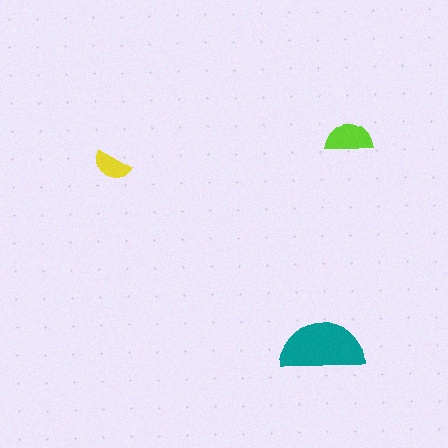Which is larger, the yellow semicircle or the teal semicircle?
The teal one.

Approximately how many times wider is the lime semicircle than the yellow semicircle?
About 1.5 times wider.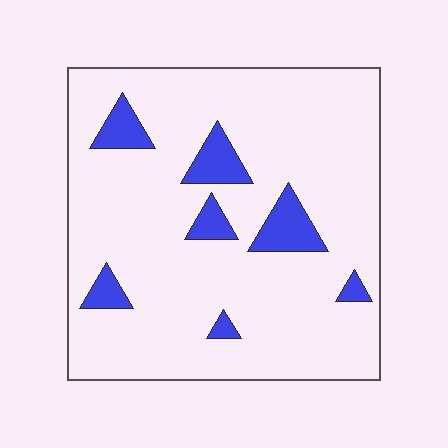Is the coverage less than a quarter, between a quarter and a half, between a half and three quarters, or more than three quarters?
Less than a quarter.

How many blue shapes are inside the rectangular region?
7.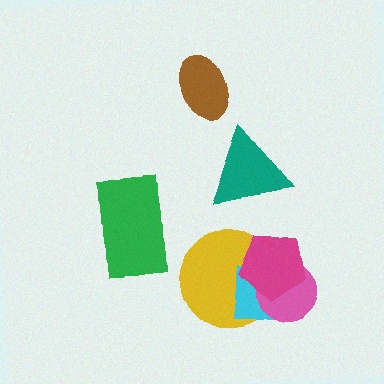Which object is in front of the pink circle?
The magenta pentagon is in front of the pink circle.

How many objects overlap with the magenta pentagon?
3 objects overlap with the magenta pentagon.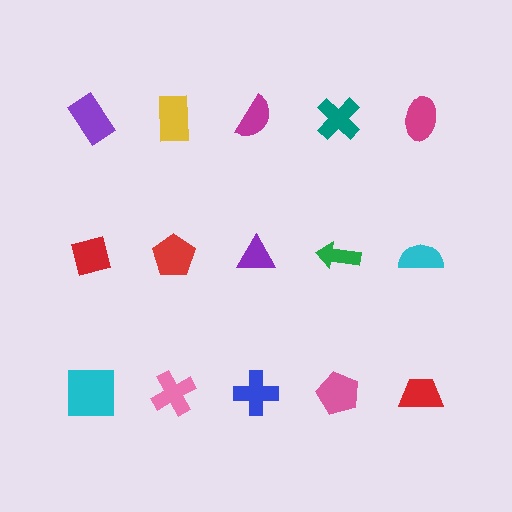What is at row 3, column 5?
A red trapezoid.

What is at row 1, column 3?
A magenta semicircle.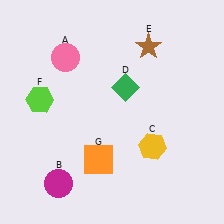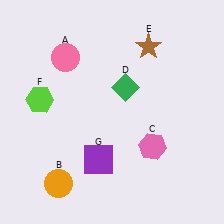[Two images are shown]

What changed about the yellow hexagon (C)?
In Image 1, C is yellow. In Image 2, it changed to pink.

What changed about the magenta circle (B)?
In Image 1, B is magenta. In Image 2, it changed to orange.